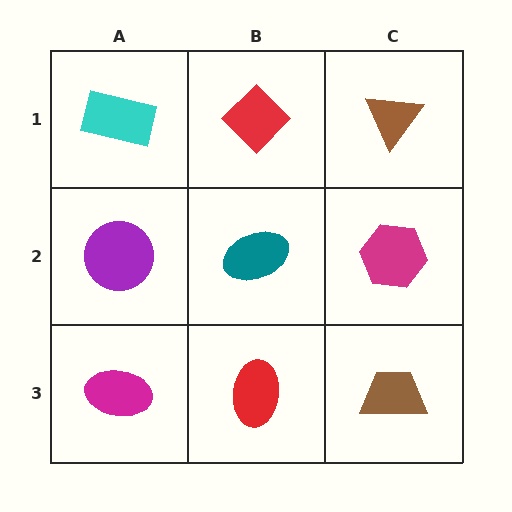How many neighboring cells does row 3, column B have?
3.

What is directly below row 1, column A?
A purple circle.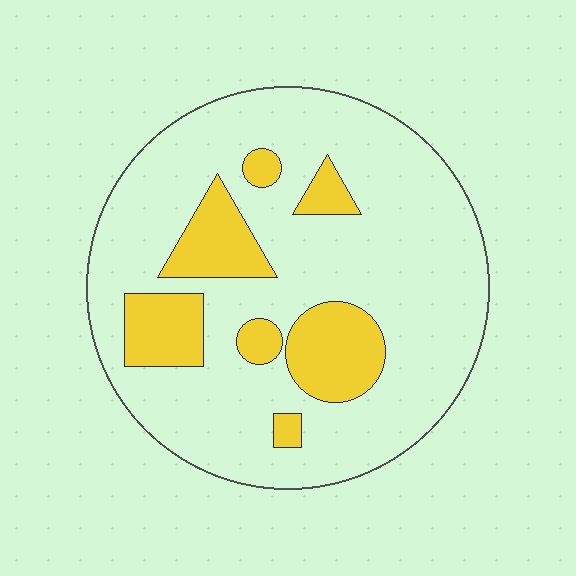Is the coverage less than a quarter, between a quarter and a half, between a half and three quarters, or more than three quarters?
Less than a quarter.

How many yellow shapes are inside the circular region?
7.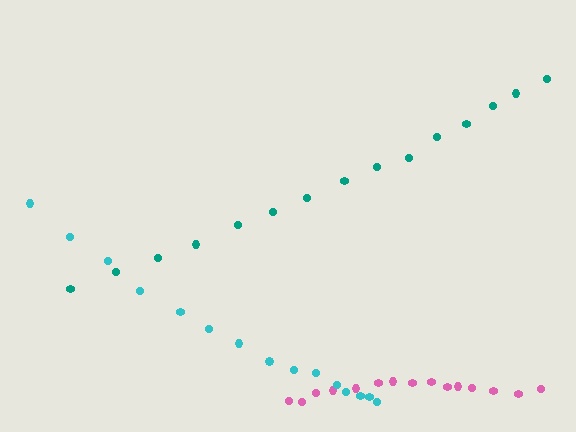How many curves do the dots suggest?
There are 3 distinct paths.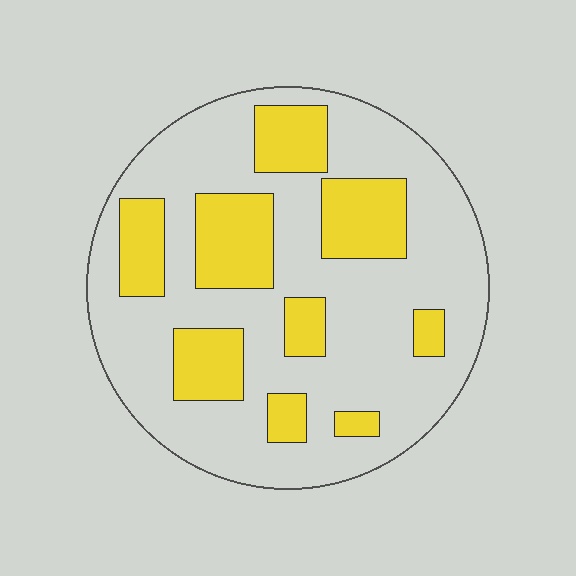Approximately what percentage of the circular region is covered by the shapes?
Approximately 30%.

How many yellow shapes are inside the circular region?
9.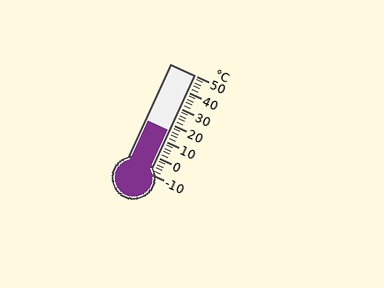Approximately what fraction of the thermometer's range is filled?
The thermometer is filled to approximately 45% of its range.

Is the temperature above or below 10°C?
The temperature is above 10°C.